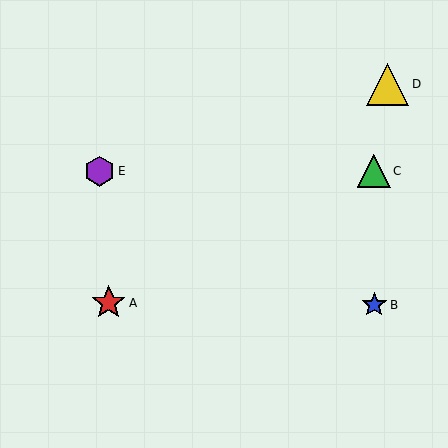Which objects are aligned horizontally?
Objects C, E are aligned horizontally.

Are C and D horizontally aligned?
No, C is at y≈171 and D is at y≈84.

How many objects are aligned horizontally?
2 objects (C, E) are aligned horizontally.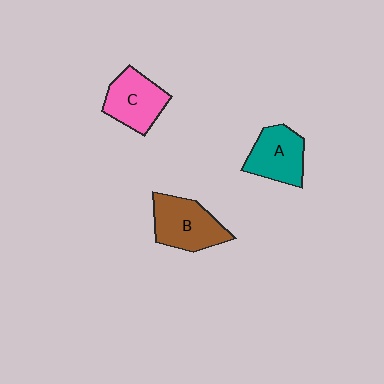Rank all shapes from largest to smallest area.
From largest to smallest: B (brown), C (pink), A (teal).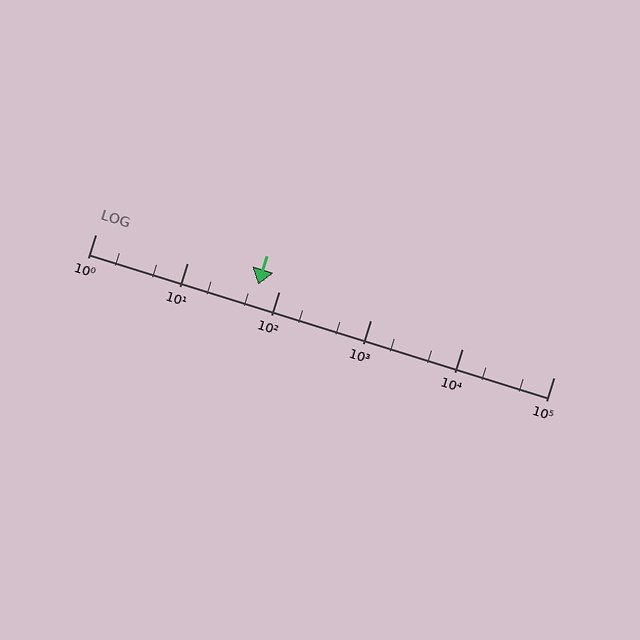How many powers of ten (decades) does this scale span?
The scale spans 5 decades, from 1 to 100000.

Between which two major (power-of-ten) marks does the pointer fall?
The pointer is between 10 and 100.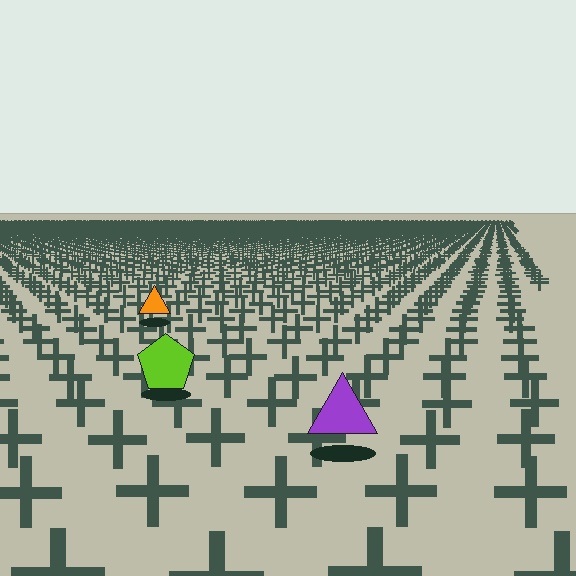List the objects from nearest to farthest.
From nearest to farthest: the purple triangle, the lime pentagon, the orange triangle.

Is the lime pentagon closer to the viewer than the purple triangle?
No. The purple triangle is closer — you can tell from the texture gradient: the ground texture is coarser near it.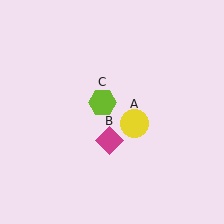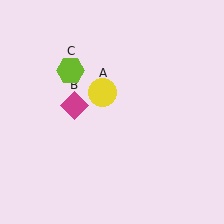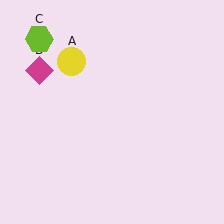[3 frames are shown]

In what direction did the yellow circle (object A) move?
The yellow circle (object A) moved up and to the left.